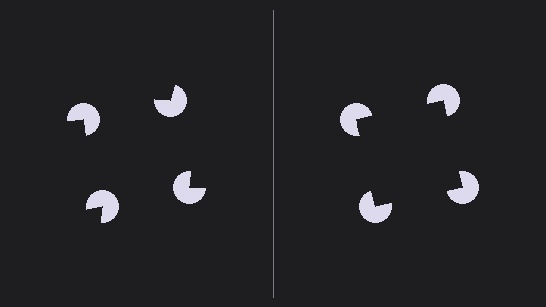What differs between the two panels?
The pac-man discs are positioned identically on both sides; only the wedge orientations differ. On the right they align to a square; on the left they are misaligned.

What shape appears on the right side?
An illusory square.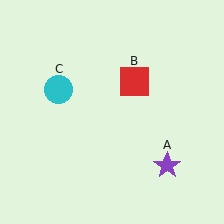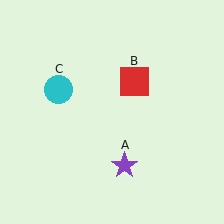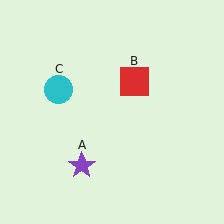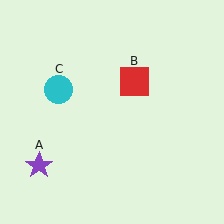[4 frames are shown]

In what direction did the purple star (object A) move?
The purple star (object A) moved left.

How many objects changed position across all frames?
1 object changed position: purple star (object A).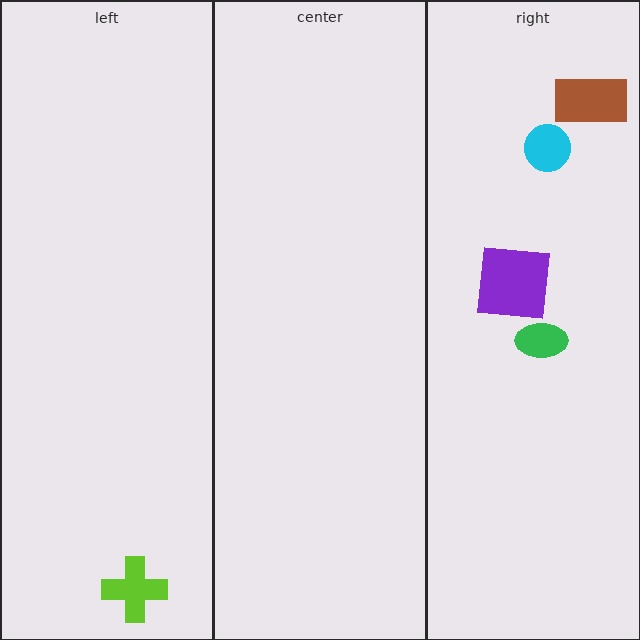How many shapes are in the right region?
4.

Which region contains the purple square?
The right region.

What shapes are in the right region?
The cyan circle, the green ellipse, the purple square, the brown rectangle.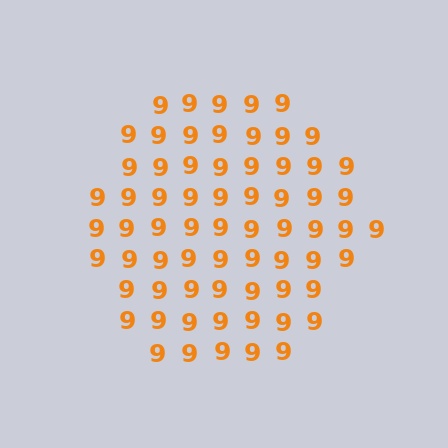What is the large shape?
The large shape is a hexagon.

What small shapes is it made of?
It is made of small digit 9's.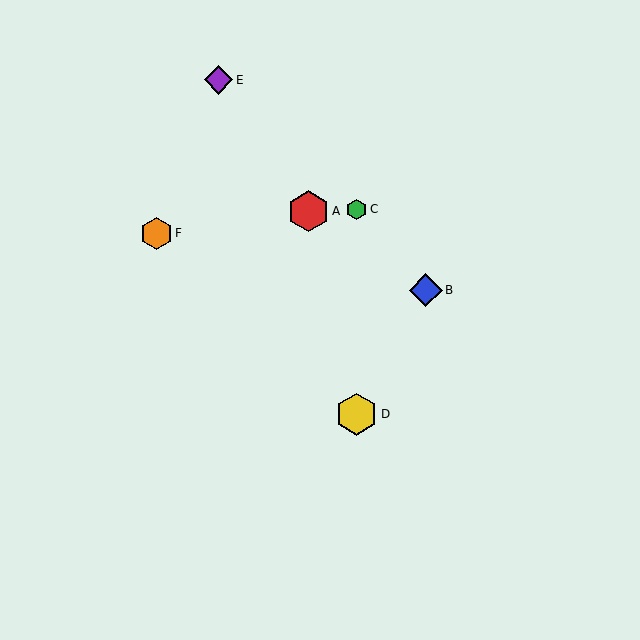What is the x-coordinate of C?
Object C is at x≈357.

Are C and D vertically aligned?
Yes, both are at x≈357.